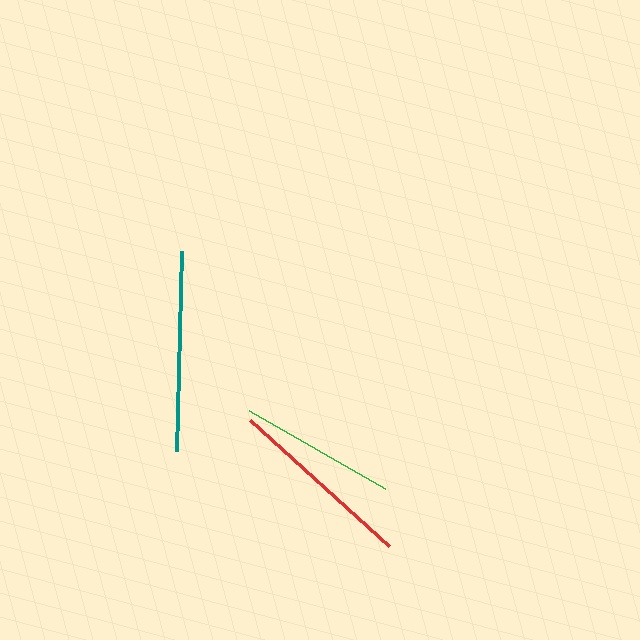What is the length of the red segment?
The red segment is approximately 187 pixels long.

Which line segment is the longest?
The teal line is the longest at approximately 200 pixels.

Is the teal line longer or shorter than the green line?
The teal line is longer than the green line.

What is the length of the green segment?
The green segment is approximately 156 pixels long.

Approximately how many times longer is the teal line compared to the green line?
The teal line is approximately 1.3 times the length of the green line.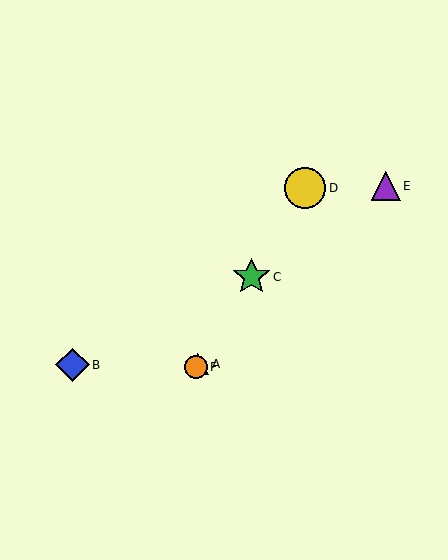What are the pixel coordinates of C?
Object C is at (251, 277).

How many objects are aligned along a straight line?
4 objects (A, C, D, F) are aligned along a straight line.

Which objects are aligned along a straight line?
Objects A, C, D, F are aligned along a straight line.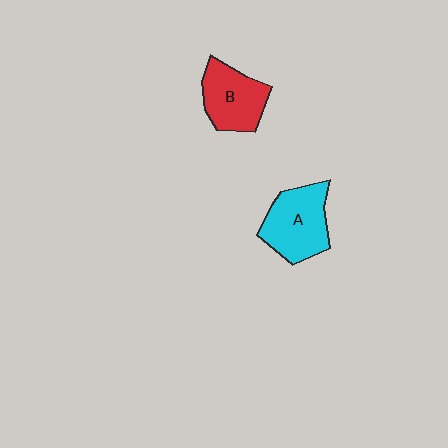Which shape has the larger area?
Shape A (cyan).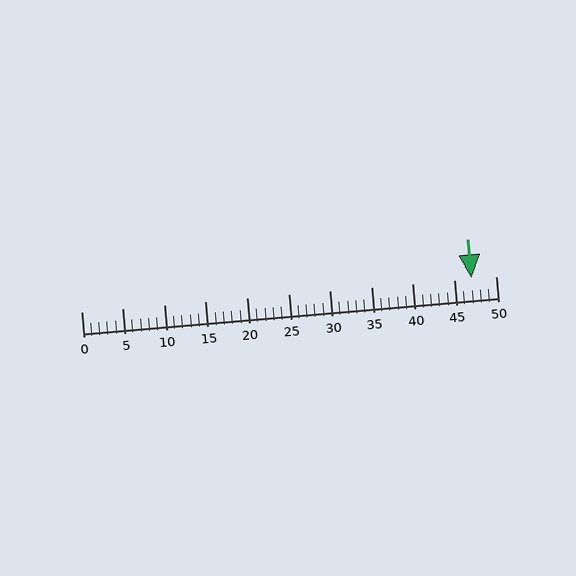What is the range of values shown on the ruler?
The ruler shows values from 0 to 50.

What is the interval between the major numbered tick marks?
The major tick marks are spaced 5 units apart.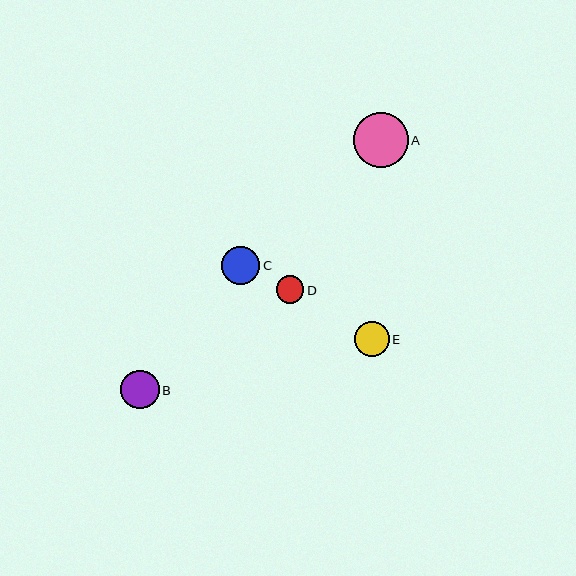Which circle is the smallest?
Circle D is the smallest with a size of approximately 28 pixels.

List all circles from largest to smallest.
From largest to smallest: A, B, C, E, D.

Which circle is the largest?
Circle A is the largest with a size of approximately 55 pixels.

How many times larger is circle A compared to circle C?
Circle A is approximately 1.5 times the size of circle C.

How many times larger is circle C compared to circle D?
Circle C is approximately 1.4 times the size of circle D.